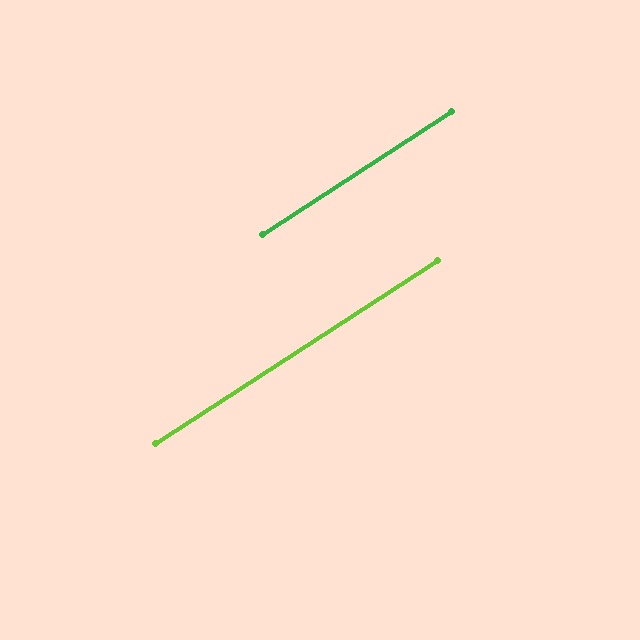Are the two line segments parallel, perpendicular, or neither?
Parallel — their directions differ by only 0.1°.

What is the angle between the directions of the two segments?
Approximately 0 degrees.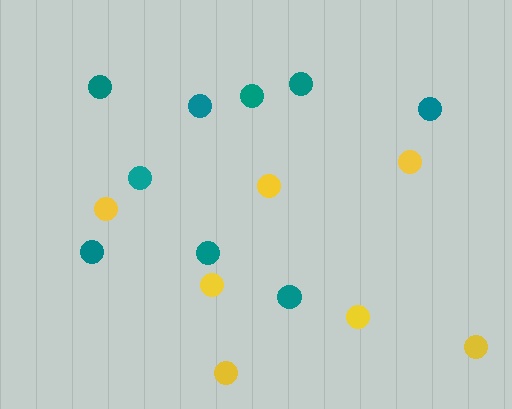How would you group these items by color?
There are 2 groups: one group of teal circles (9) and one group of yellow circles (7).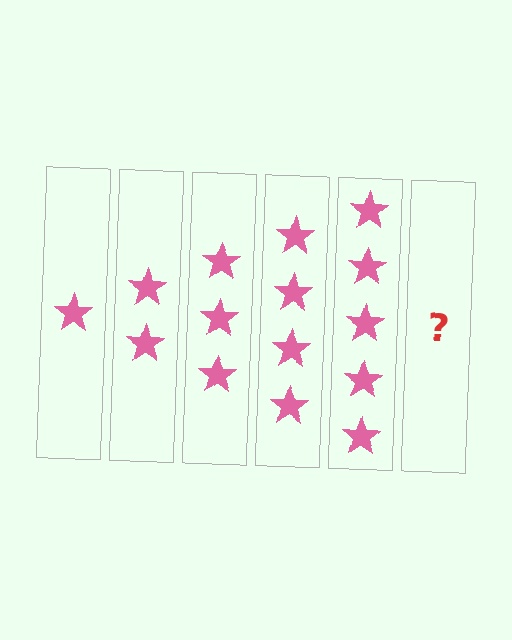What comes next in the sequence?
The next element should be 6 stars.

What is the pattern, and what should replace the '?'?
The pattern is that each step adds one more star. The '?' should be 6 stars.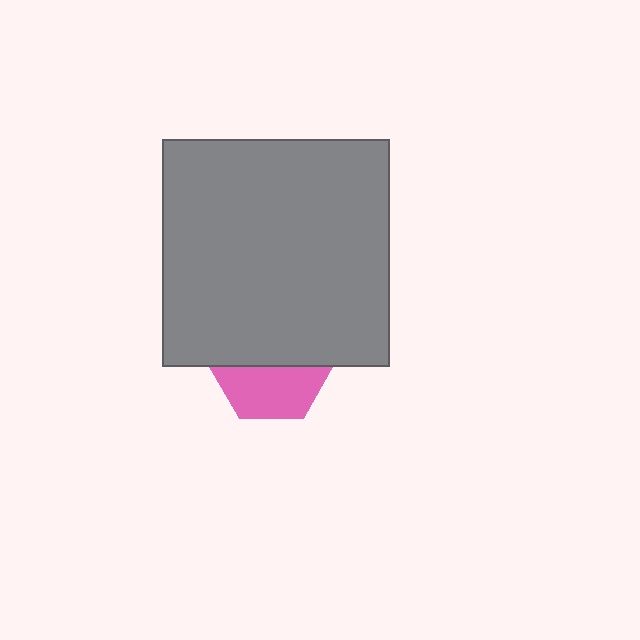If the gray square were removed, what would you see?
You would see the complete pink hexagon.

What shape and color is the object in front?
The object in front is a gray square.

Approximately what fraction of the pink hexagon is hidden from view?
Roughly 55% of the pink hexagon is hidden behind the gray square.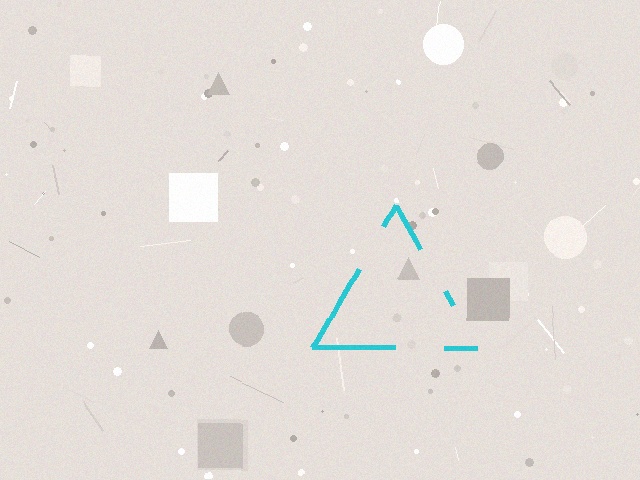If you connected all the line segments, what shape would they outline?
They would outline a triangle.